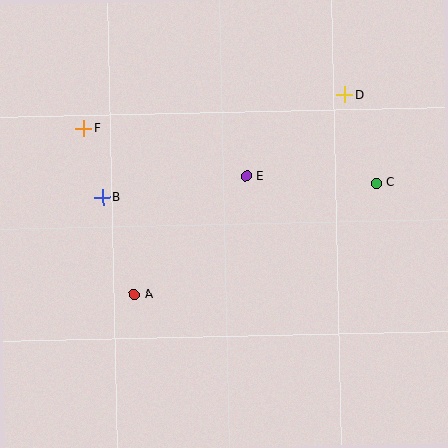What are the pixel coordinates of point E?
Point E is at (246, 176).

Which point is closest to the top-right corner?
Point D is closest to the top-right corner.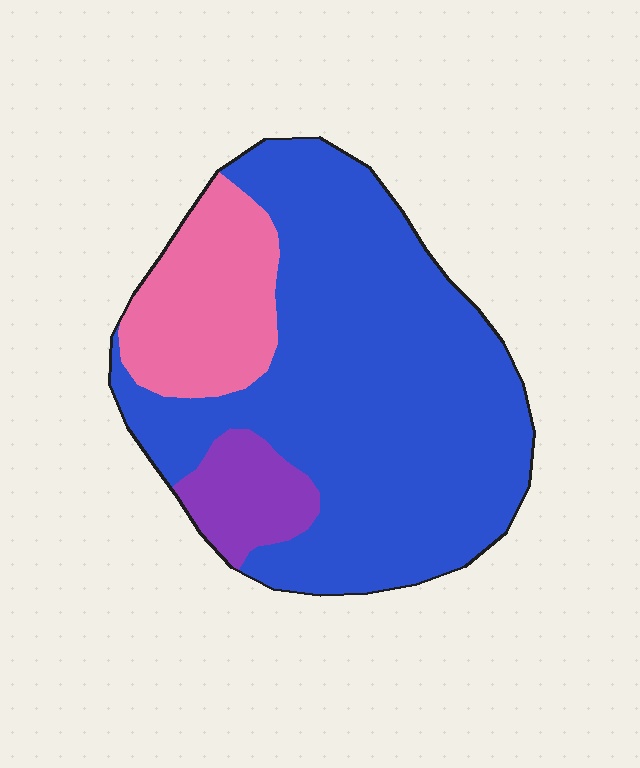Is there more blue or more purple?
Blue.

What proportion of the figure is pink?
Pink takes up about one fifth (1/5) of the figure.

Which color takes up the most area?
Blue, at roughly 70%.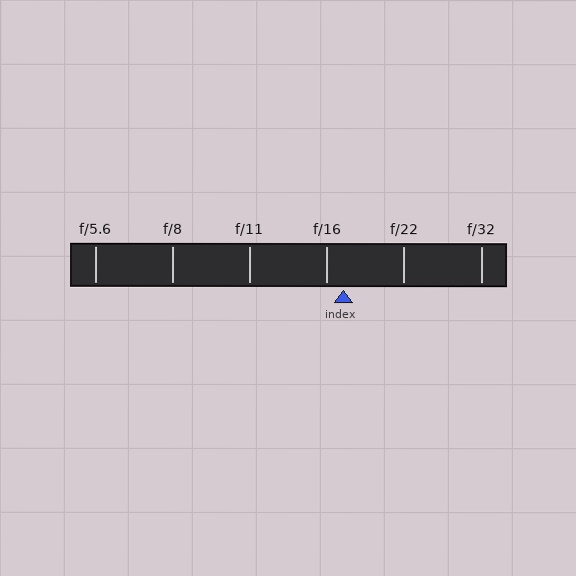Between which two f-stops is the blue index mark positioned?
The index mark is between f/16 and f/22.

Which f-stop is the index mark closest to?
The index mark is closest to f/16.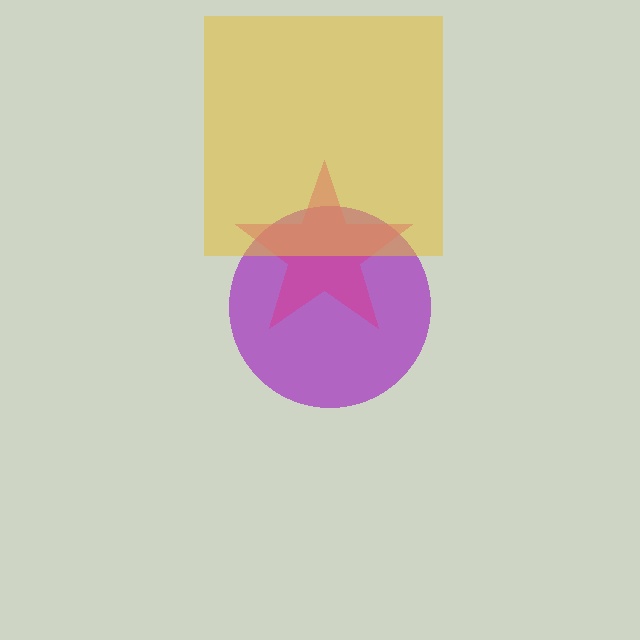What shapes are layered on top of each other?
The layered shapes are: a purple circle, a magenta star, a yellow square.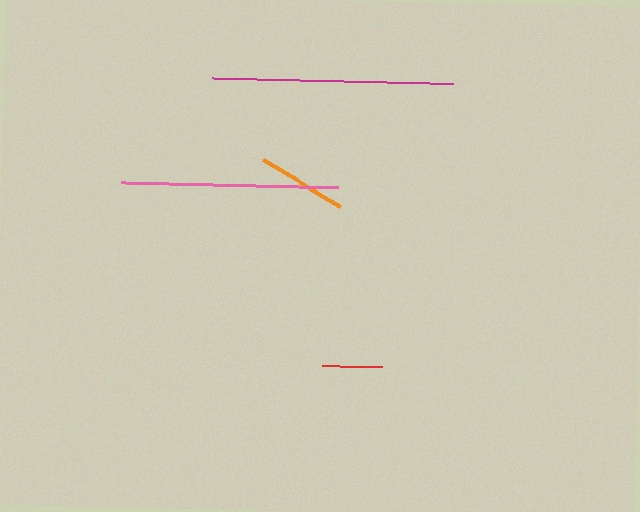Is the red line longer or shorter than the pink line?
The pink line is longer than the red line.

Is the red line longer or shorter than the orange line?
The orange line is longer than the red line.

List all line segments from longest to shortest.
From longest to shortest: magenta, pink, orange, red.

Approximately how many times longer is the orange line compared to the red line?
The orange line is approximately 1.5 times the length of the red line.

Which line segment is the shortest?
The red line is the shortest at approximately 61 pixels.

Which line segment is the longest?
The magenta line is the longest at approximately 241 pixels.